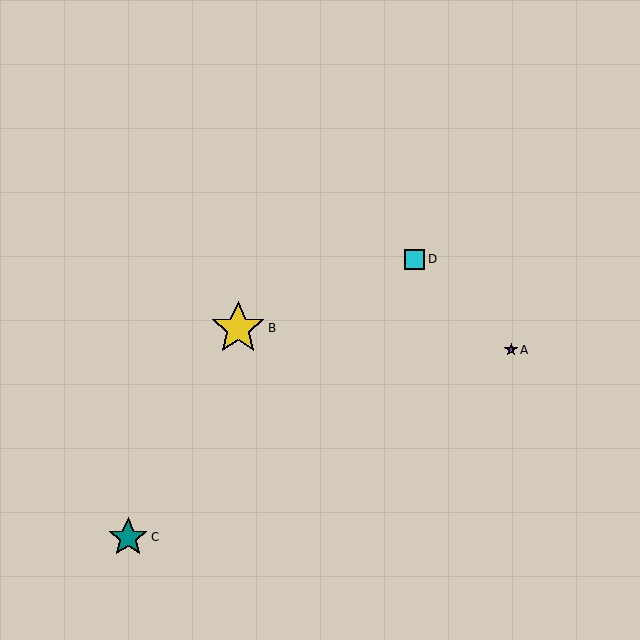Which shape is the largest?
The yellow star (labeled B) is the largest.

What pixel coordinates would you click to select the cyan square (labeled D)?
Click at (415, 259) to select the cyan square D.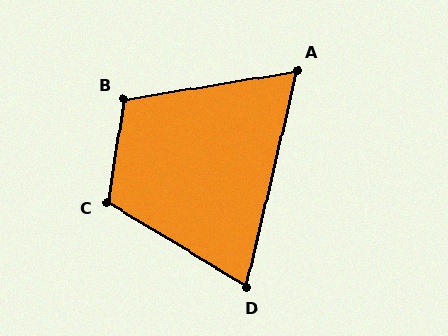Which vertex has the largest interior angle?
C, at approximately 112 degrees.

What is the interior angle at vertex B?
Approximately 108 degrees (obtuse).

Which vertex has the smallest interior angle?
A, at approximately 68 degrees.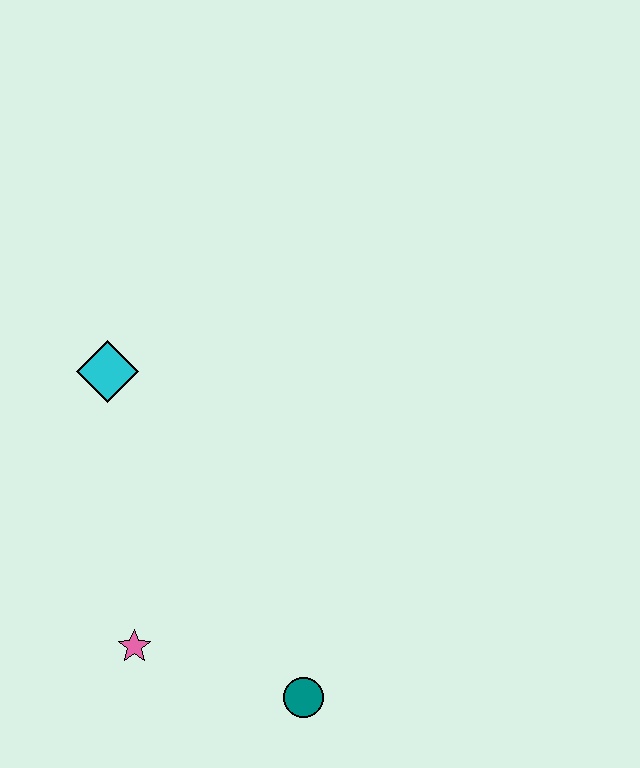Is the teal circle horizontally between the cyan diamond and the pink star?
No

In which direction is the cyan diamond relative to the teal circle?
The cyan diamond is above the teal circle.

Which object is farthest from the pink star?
The cyan diamond is farthest from the pink star.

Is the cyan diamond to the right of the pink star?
No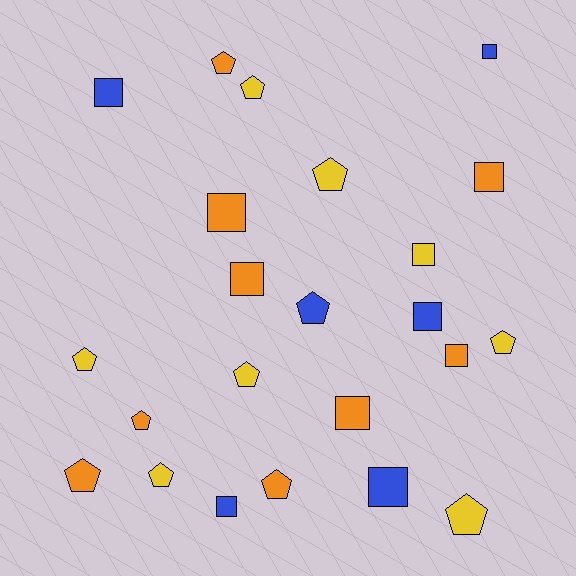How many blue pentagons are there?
There is 1 blue pentagon.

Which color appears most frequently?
Orange, with 9 objects.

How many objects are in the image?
There are 23 objects.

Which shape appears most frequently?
Pentagon, with 12 objects.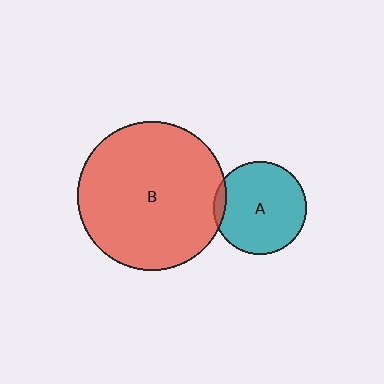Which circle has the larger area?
Circle B (red).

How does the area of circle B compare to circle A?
Approximately 2.6 times.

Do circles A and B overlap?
Yes.